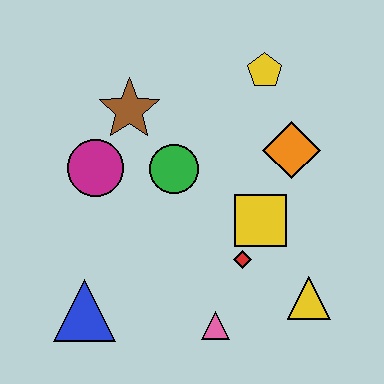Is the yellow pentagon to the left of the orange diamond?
Yes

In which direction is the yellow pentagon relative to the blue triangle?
The yellow pentagon is above the blue triangle.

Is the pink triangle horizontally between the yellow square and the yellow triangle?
No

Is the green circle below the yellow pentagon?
Yes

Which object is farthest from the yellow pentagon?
The blue triangle is farthest from the yellow pentagon.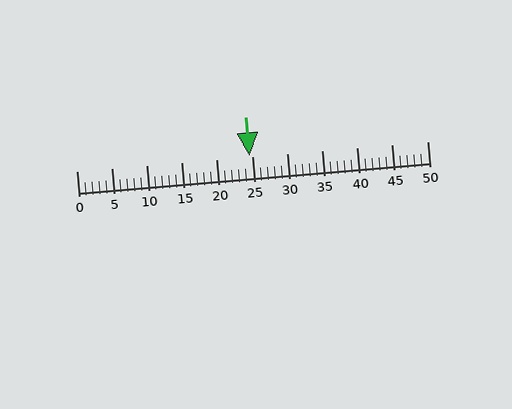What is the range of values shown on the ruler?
The ruler shows values from 0 to 50.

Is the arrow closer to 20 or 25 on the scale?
The arrow is closer to 25.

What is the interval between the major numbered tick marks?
The major tick marks are spaced 5 units apart.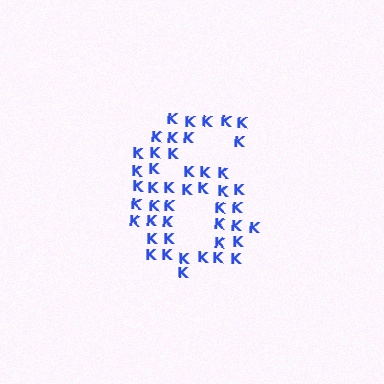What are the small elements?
The small elements are letter K's.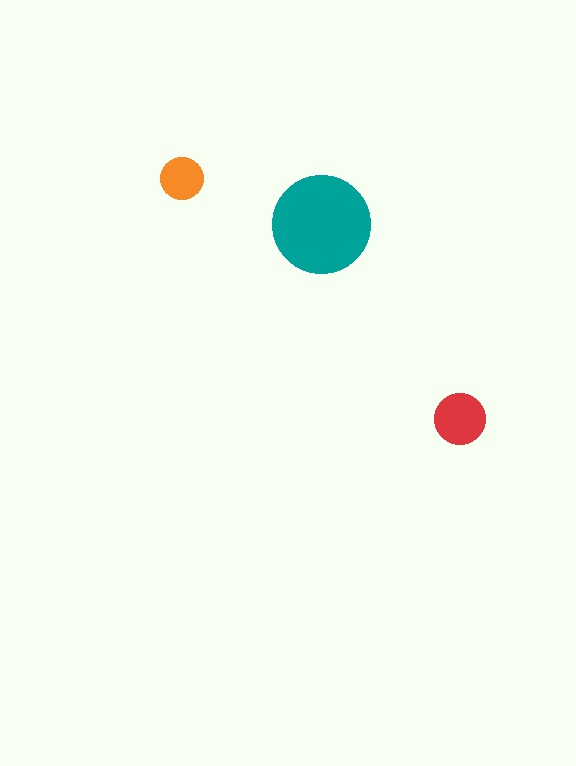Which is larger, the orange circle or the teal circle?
The teal one.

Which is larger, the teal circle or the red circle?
The teal one.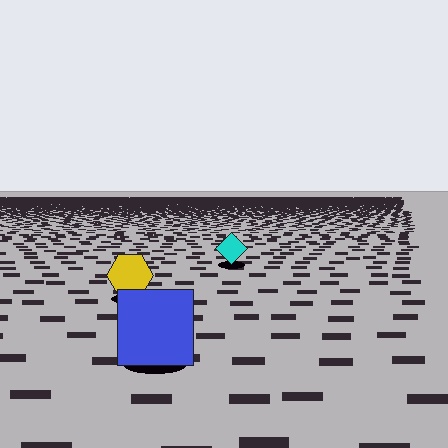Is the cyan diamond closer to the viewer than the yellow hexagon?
No. The yellow hexagon is closer — you can tell from the texture gradient: the ground texture is coarser near it.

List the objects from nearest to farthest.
From nearest to farthest: the blue square, the yellow hexagon, the cyan diamond.